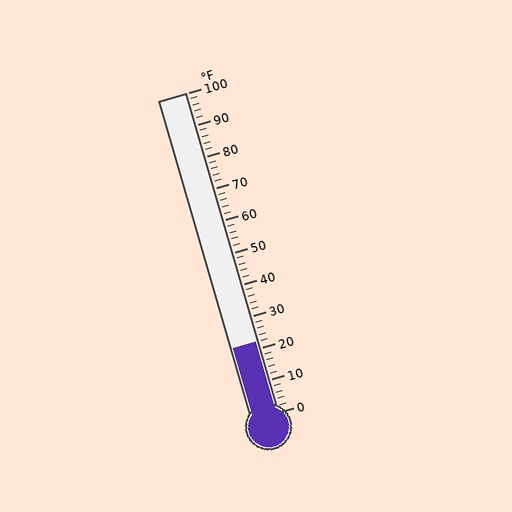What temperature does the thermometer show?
The thermometer shows approximately 22°F.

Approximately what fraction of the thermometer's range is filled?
The thermometer is filled to approximately 20% of its range.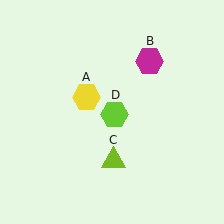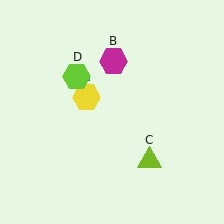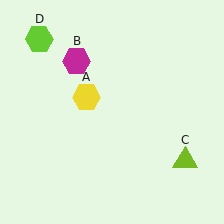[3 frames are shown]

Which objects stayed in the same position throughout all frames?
Yellow hexagon (object A) remained stationary.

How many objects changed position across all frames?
3 objects changed position: magenta hexagon (object B), lime triangle (object C), lime hexagon (object D).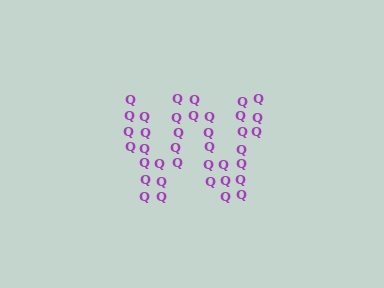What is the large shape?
The large shape is the letter W.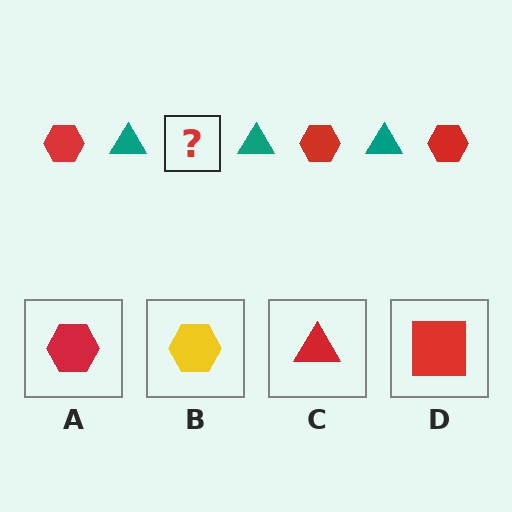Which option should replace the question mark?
Option A.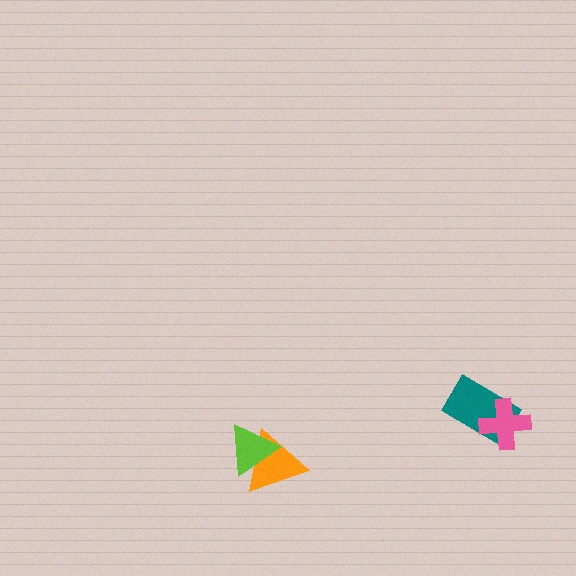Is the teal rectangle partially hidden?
Yes, it is partially covered by another shape.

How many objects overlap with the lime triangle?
1 object overlaps with the lime triangle.